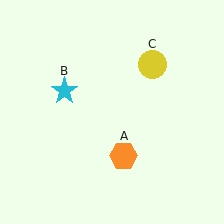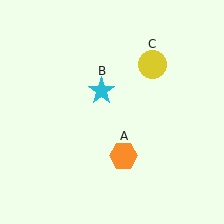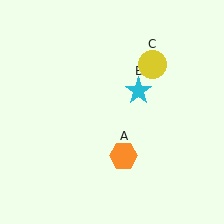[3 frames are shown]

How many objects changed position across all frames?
1 object changed position: cyan star (object B).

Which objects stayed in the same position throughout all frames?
Orange hexagon (object A) and yellow circle (object C) remained stationary.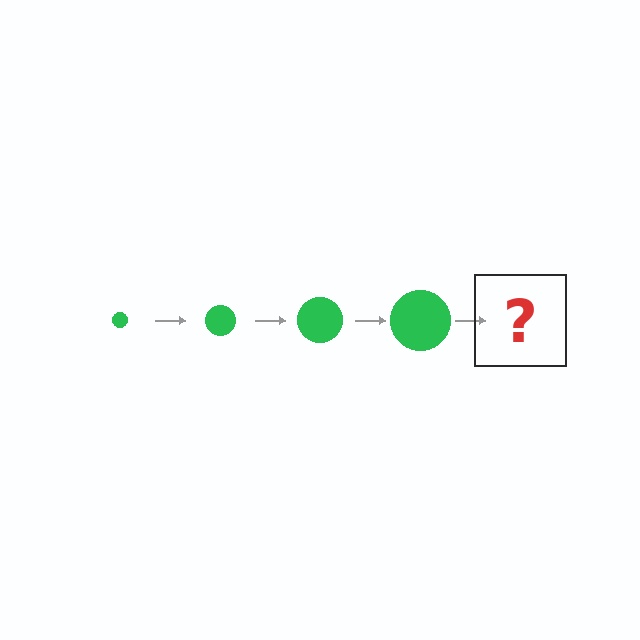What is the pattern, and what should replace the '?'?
The pattern is that the circle gets progressively larger each step. The '?' should be a green circle, larger than the previous one.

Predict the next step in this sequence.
The next step is a green circle, larger than the previous one.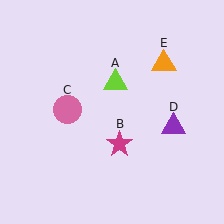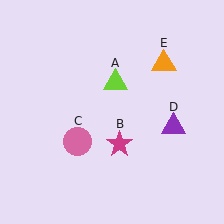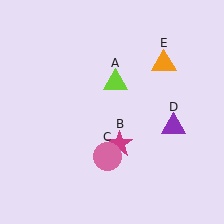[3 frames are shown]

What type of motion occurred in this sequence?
The pink circle (object C) rotated counterclockwise around the center of the scene.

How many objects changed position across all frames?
1 object changed position: pink circle (object C).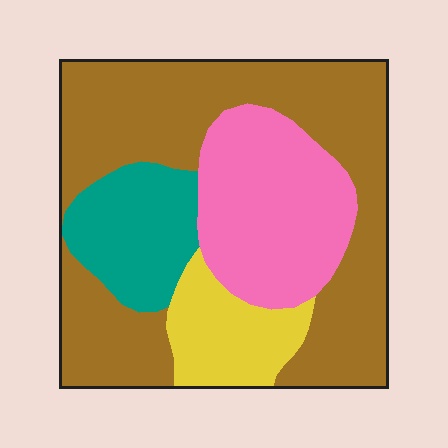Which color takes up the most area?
Brown, at roughly 50%.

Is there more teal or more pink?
Pink.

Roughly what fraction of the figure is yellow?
Yellow takes up about one eighth (1/8) of the figure.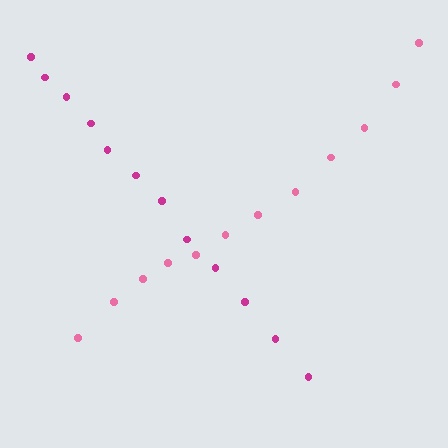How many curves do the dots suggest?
There are 2 distinct paths.